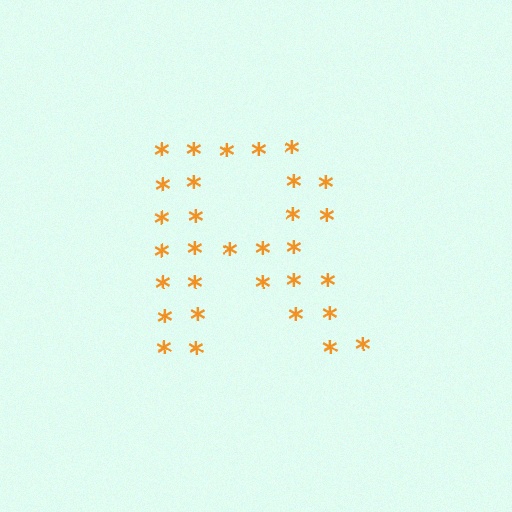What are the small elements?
The small elements are asterisks.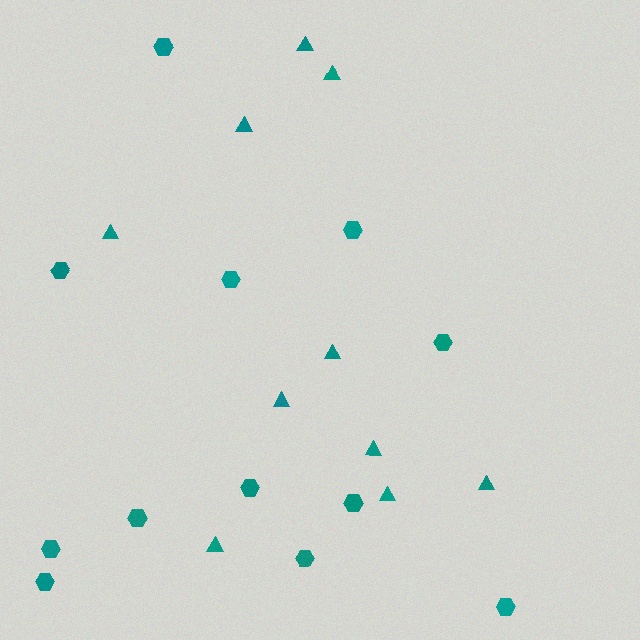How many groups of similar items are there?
There are 2 groups: one group of hexagons (12) and one group of triangles (10).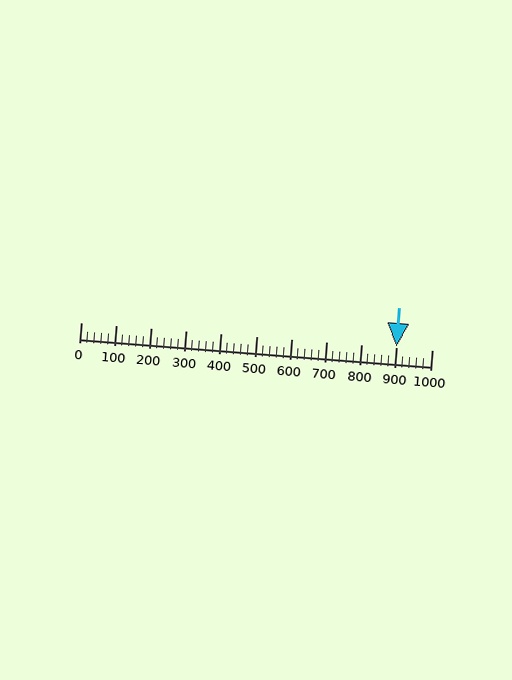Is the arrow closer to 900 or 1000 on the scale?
The arrow is closer to 900.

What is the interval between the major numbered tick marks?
The major tick marks are spaced 100 units apart.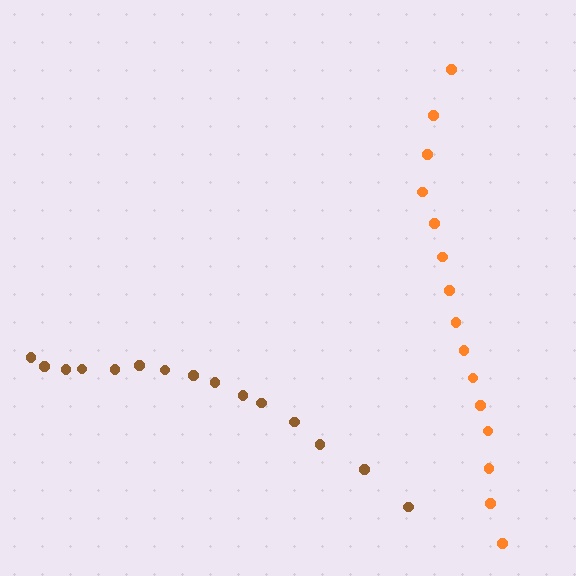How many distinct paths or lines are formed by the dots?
There are 2 distinct paths.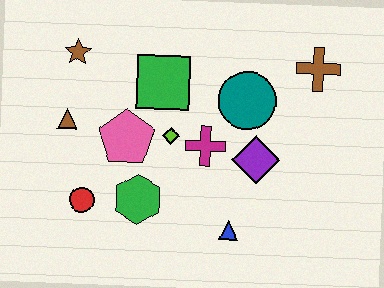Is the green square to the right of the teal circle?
No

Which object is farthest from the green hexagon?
The brown cross is farthest from the green hexagon.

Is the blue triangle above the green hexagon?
No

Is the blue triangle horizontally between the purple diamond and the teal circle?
No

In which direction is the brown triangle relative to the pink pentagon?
The brown triangle is to the left of the pink pentagon.